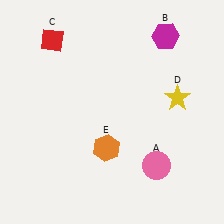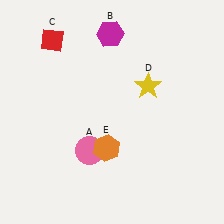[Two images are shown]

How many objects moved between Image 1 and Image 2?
3 objects moved between the two images.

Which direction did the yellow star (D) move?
The yellow star (D) moved left.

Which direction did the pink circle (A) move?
The pink circle (A) moved left.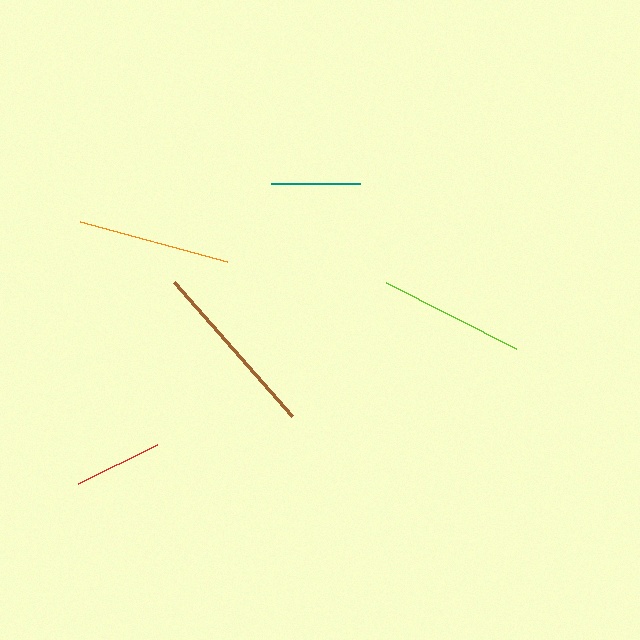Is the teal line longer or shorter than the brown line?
The brown line is longer than the teal line.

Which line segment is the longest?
The brown line is the longest at approximately 179 pixels.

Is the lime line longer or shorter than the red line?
The lime line is longer than the red line.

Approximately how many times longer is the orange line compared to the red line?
The orange line is approximately 1.7 times the length of the red line.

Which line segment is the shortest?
The red line is the shortest at approximately 88 pixels.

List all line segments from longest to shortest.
From longest to shortest: brown, orange, lime, teal, red.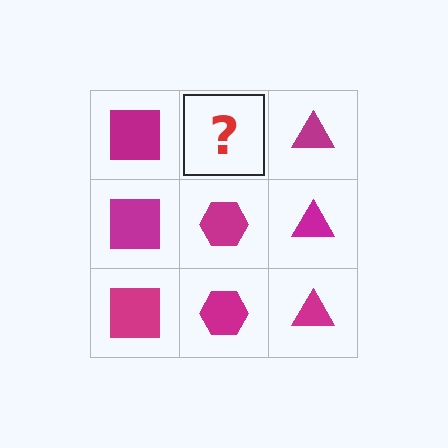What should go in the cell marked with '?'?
The missing cell should contain a magenta hexagon.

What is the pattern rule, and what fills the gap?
The rule is that each column has a consistent shape. The gap should be filled with a magenta hexagon.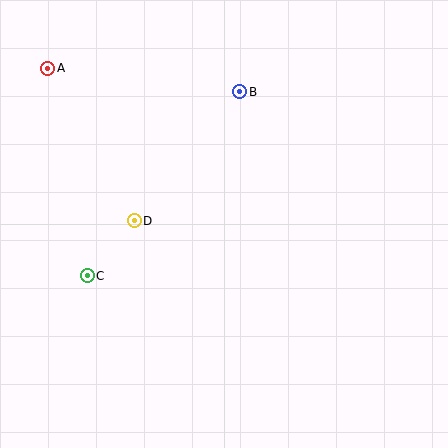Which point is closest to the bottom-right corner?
Point D is closest to the bottom-right corner.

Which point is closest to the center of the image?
Point D at (134, 221) is closest to the center.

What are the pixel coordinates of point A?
Point A is at (48, 68).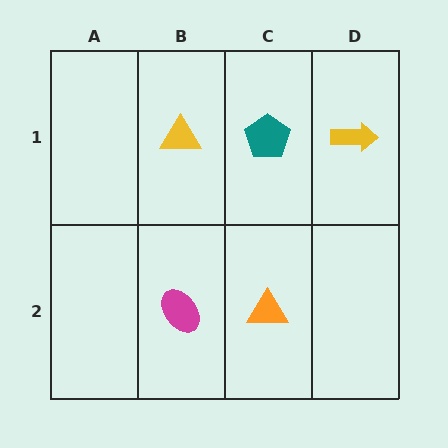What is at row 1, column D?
A yellow arrow.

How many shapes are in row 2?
2 shapes.